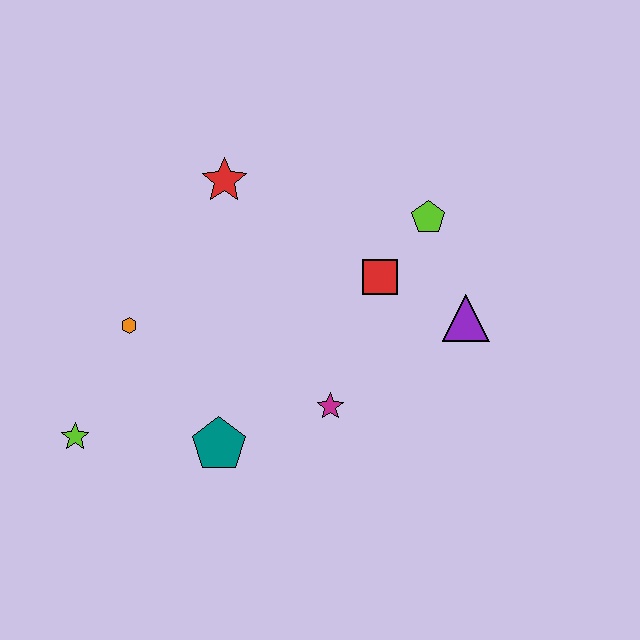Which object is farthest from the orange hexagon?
The purple triangle is farthest from the orange hexagon.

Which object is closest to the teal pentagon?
The magenta star is closest to the teal pentagon.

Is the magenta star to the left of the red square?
Yes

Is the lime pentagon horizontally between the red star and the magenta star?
No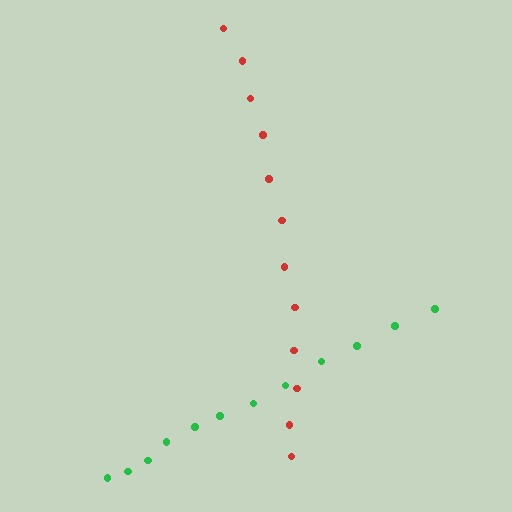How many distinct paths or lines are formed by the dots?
There are 2 distinct paths.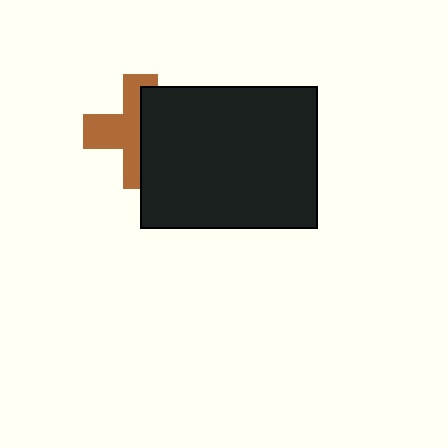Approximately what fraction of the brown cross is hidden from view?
Roughly 49% of the brown cross is hidden behind the black rectangle.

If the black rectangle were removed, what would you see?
You would see the complete brown cross.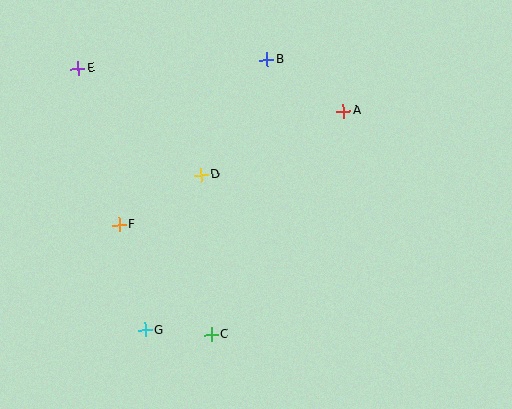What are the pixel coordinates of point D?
Point D is at (201, 175).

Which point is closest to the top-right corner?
Point A is closest to the top-right corner.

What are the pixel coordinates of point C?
Point C is at (211, 335).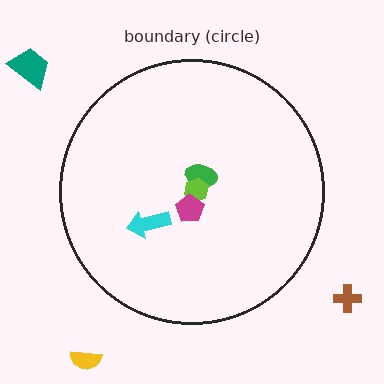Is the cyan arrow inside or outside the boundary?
Inside.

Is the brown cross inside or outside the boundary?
Outside.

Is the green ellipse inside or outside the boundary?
Inside.